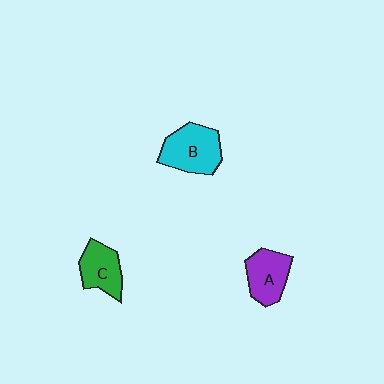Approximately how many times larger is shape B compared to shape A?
Approximately 1.3 times.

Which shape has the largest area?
Shape B (cyan).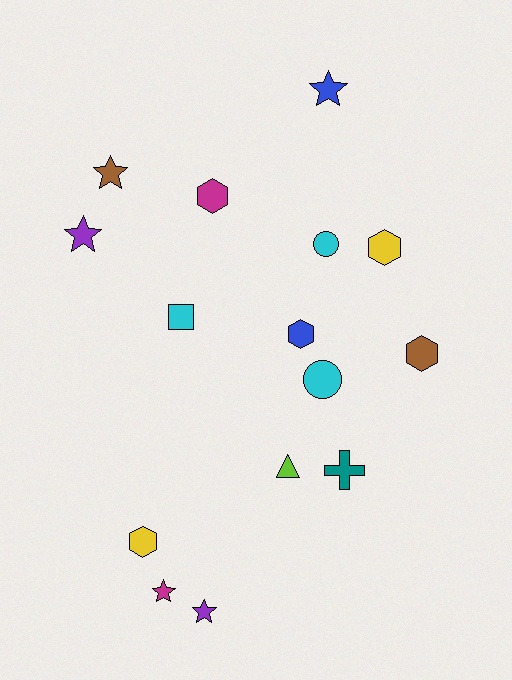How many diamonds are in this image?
There are no diamonds.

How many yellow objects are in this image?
There are 2 yellow objects.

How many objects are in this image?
There are 15 objects.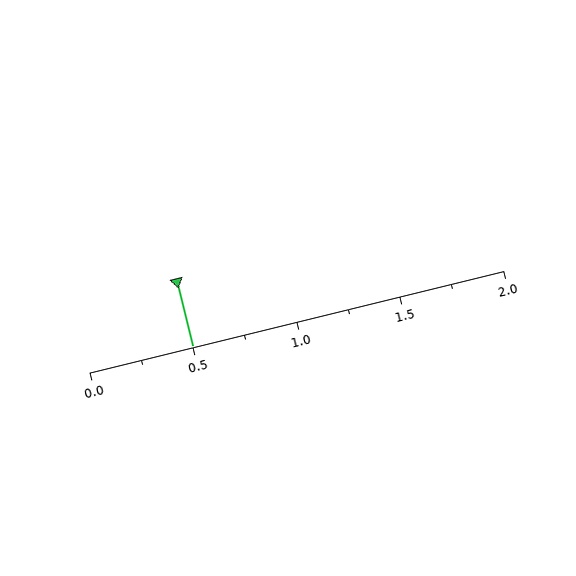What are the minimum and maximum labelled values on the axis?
The axis runs from 0.0 to 2.0.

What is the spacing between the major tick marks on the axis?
The major ticks are spaced 0.5 apart.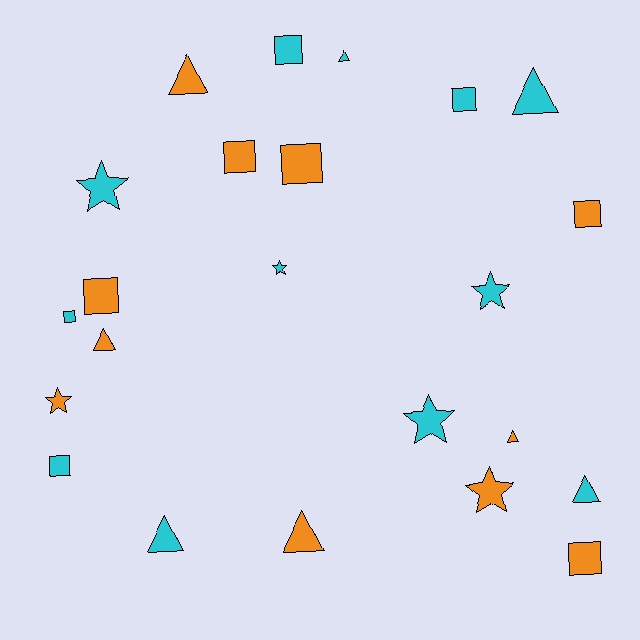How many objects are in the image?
There are 23 objects.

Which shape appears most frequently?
Square, with 9 objects.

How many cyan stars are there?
There are 4 cyan stars.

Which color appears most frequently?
Cyan, with 12 objects.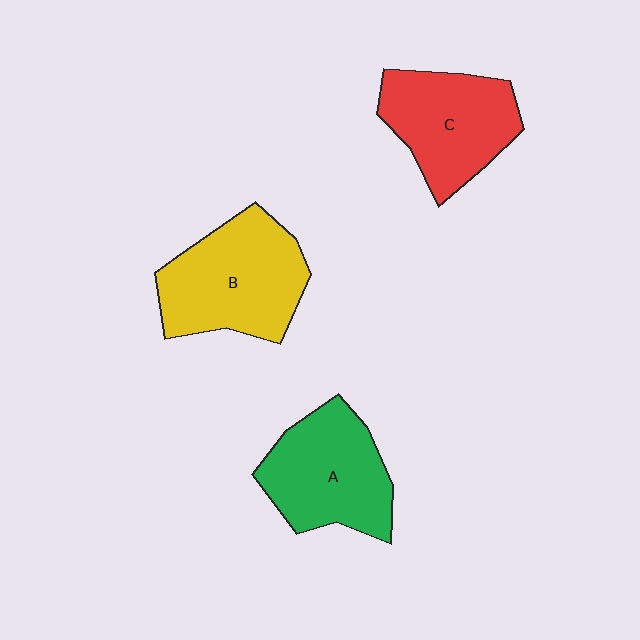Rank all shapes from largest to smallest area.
From largest to smallest: B (yellow), A (green), C (red).